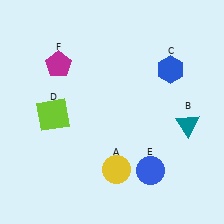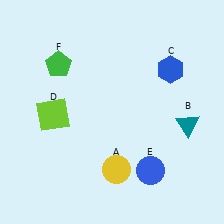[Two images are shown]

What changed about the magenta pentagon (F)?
In Image 1, F is magenta. In Image 2, it changed to green.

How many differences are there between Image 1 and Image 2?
There is 1 difference between the two images.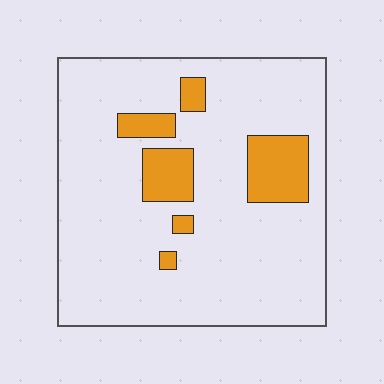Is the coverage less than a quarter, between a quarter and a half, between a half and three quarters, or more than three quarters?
Less than a quarter.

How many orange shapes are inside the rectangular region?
6.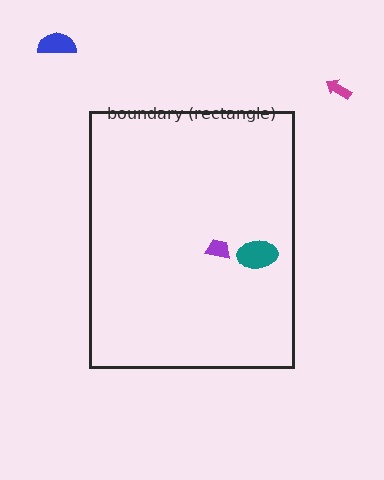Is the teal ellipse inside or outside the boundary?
Inside.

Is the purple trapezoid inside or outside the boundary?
Inside.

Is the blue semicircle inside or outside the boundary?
Outside.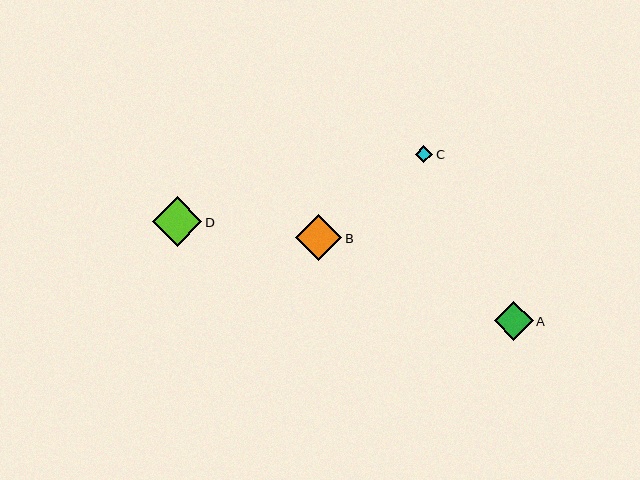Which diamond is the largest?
Diamond D is the largest with a size of approximately 50 pixels.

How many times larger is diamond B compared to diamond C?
Diamond B is approximately 2.6 times the size of diamond C.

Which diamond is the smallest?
Diamond C is the smallest with a size of approximately 18 pixels.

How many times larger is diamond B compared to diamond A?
Diamond B is approximately 1.2 times the size of diamond A.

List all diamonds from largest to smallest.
From largest to smallest: D, B, A, C.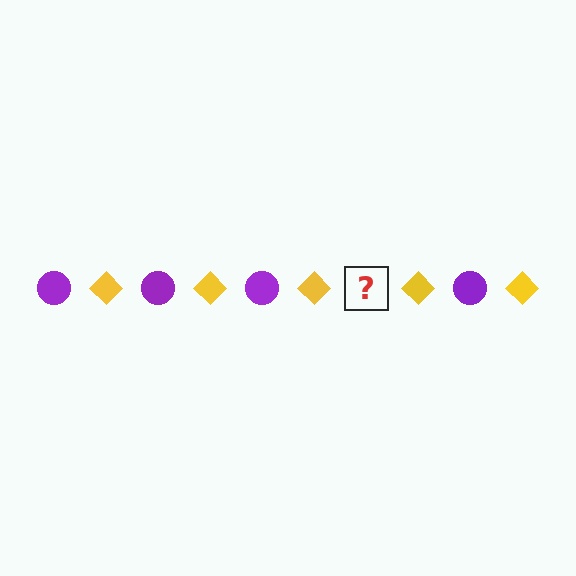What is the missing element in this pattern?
The missing element is a purple circle.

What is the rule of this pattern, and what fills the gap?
The rule is that the pattern alternates between purple circle and yellow diamond. The gap should be filled with a purple circle.